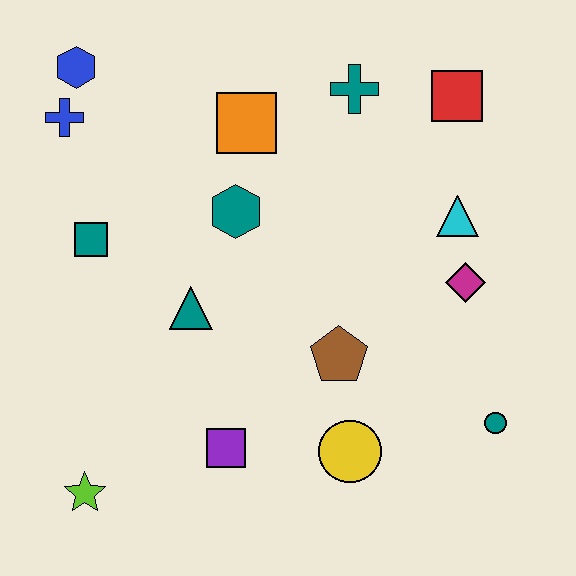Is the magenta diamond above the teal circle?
Yes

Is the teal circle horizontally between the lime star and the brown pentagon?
No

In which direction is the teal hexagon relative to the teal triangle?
The teal hexagon is above the teal triangle.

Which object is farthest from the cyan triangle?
The lime star is farthest from the cyan triangle.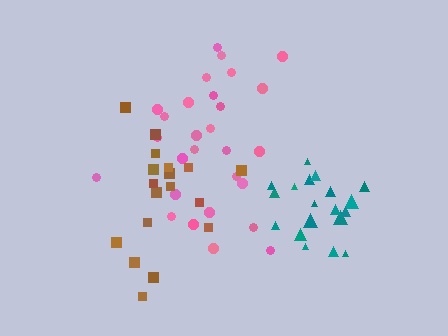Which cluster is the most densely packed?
Teal.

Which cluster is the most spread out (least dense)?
Brown.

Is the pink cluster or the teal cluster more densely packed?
Teal.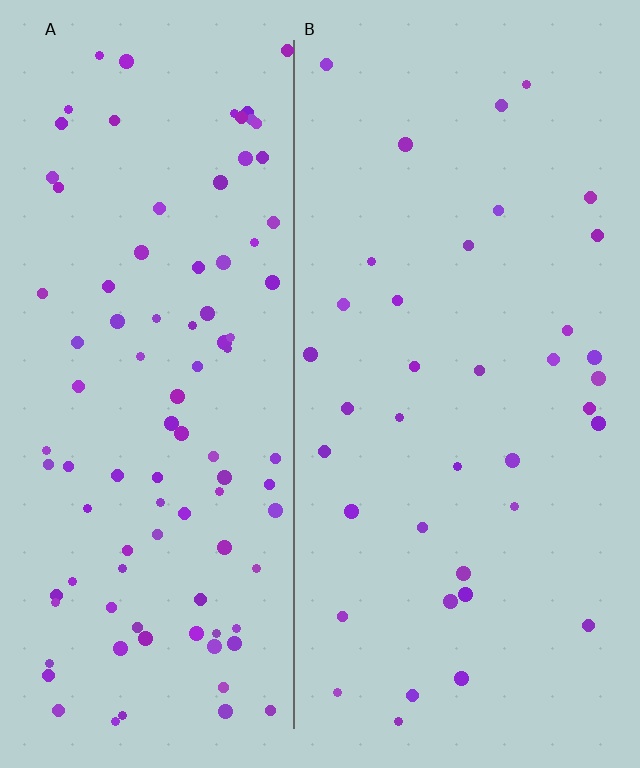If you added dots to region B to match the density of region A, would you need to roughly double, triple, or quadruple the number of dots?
Approximately triple.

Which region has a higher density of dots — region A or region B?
A (the left).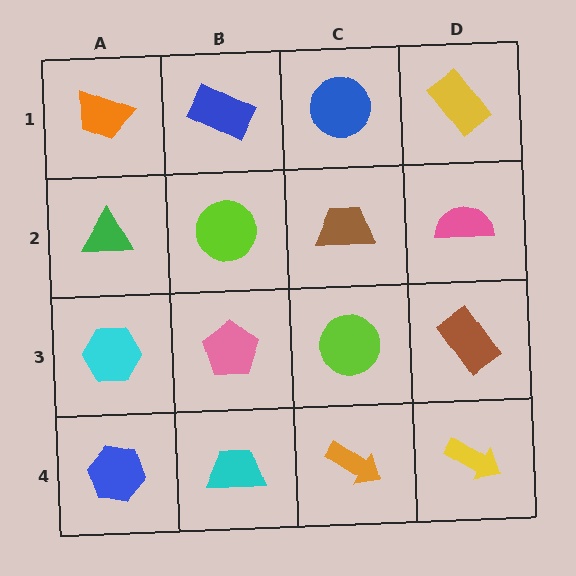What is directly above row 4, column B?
A pink pentagon.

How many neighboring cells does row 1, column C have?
3.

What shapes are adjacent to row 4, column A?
A cyan hexagon (row 3, column A), a cyan trapezoid (row 4, column B).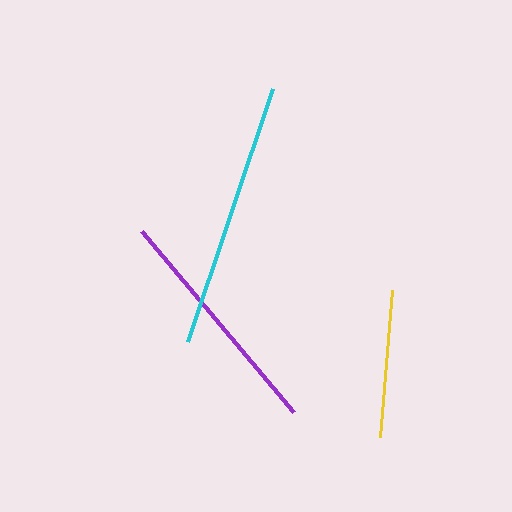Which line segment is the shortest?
The yellow line is the shortest at approximately 148 pixels.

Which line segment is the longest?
The cyan line is the longest at approximately 267 pixels.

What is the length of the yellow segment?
The yellow segment is approximately 148 pixels long.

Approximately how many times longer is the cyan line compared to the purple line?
The cyan line is approximately 1.1 times the length of the purple line.